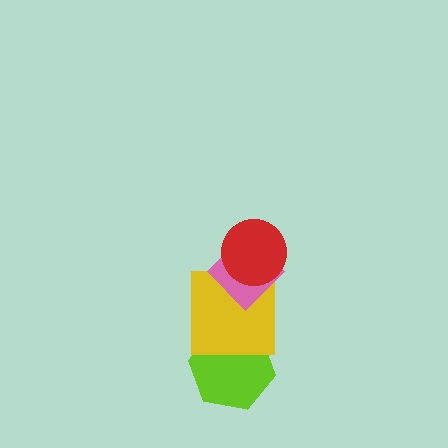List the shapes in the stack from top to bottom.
From top to bottom: the red circle, the pink diamond, the yellow square, the lime hexagon.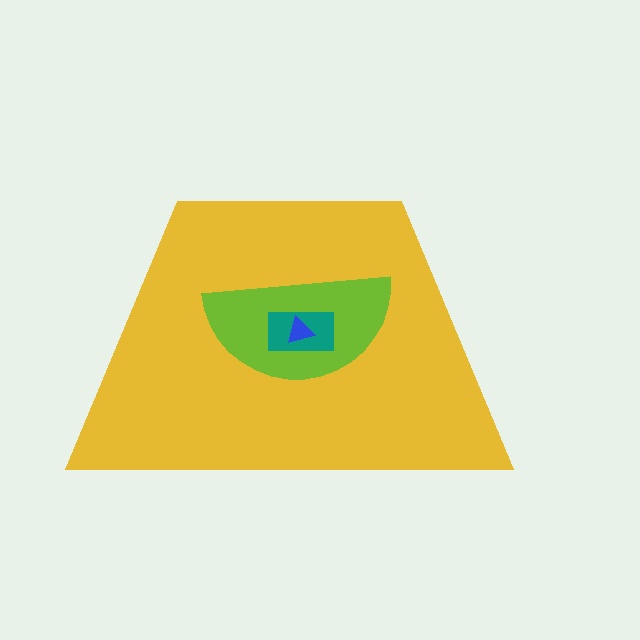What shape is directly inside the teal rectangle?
The blue triangle.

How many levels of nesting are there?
4.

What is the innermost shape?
The blue triangle.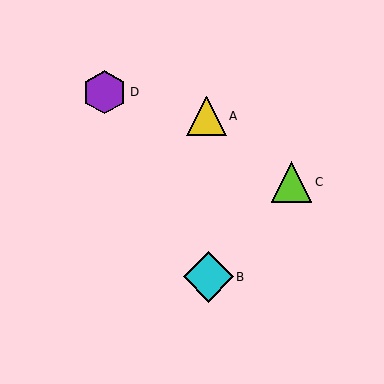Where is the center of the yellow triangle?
The center of the yellow triangle is at (207, 116).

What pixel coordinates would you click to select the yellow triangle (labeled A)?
Click at (207, 116) to select the yellow triangle A.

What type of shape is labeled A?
Shape A is a yellow triangle.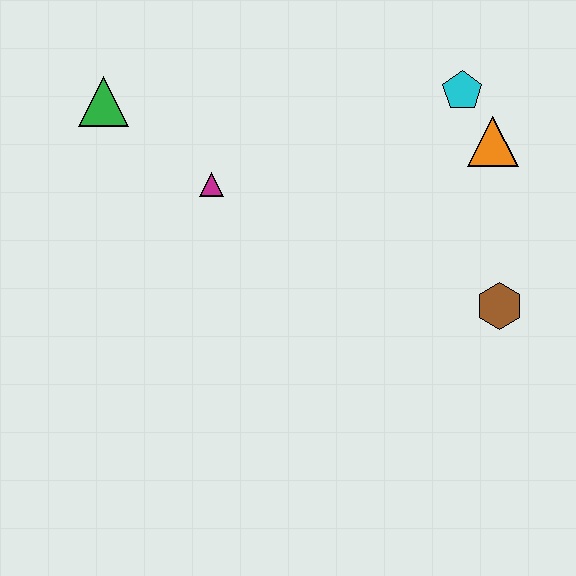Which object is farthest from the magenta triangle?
The brown hexagon is farthest from the magenta triangle.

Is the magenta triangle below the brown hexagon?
No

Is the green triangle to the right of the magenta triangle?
No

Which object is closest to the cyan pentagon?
The orange triangle is closest to the cyan pentagon.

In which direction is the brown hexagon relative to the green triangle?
The brown hexagon is to the right of the green triangle.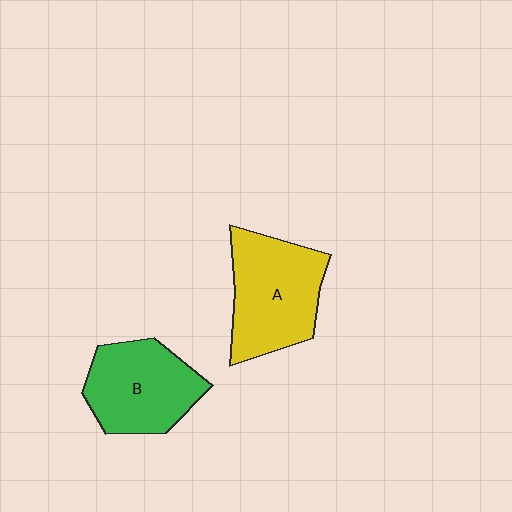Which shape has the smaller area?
Shape B (green).